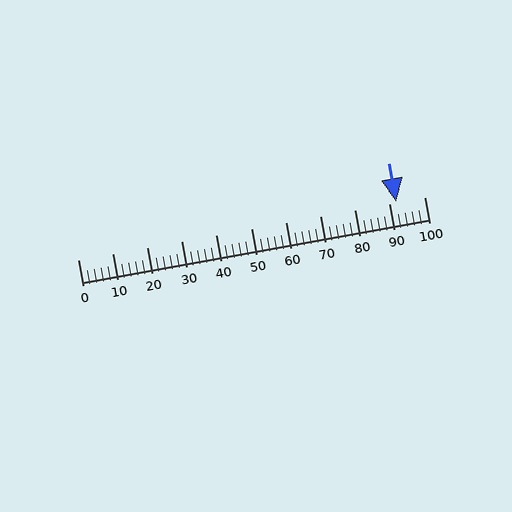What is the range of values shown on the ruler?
The ruler shows values from 0 to 100.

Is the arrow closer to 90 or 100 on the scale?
The arrow is closer to 90.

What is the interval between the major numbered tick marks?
The major tick marks are spaced 10 units apart.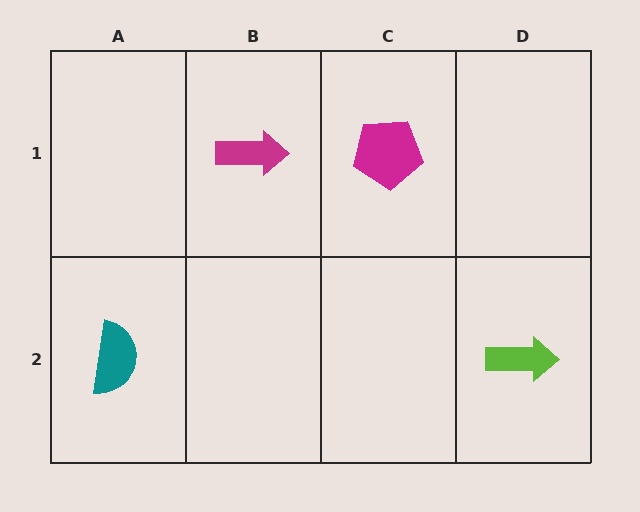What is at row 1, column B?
A magenta arrow.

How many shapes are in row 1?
2 shapes.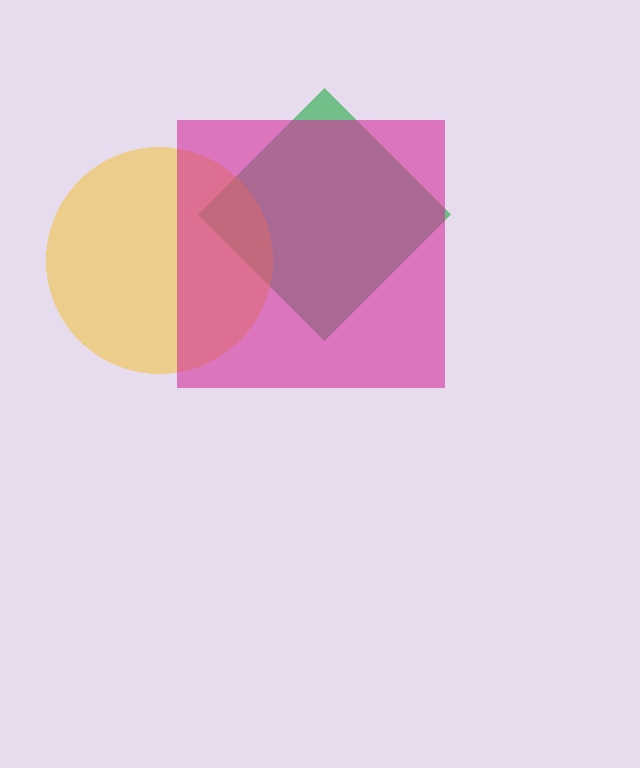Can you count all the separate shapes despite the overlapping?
Yes, there are 3 separate shapes.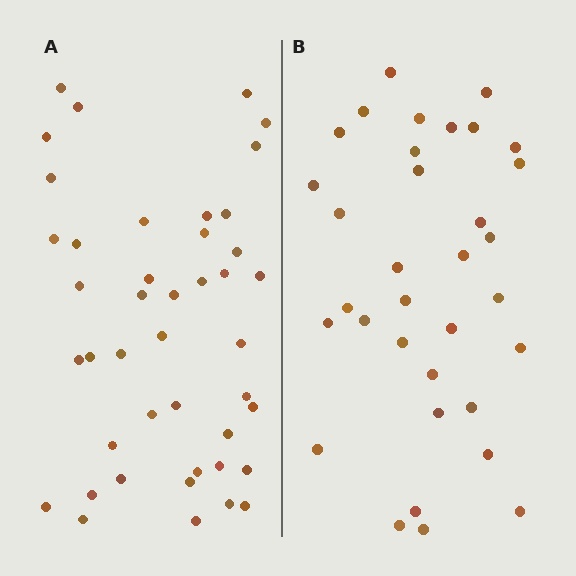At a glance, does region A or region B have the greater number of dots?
Region A (the left region) has more dots.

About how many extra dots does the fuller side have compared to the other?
Region A has roughly 8 or so more dots than region B.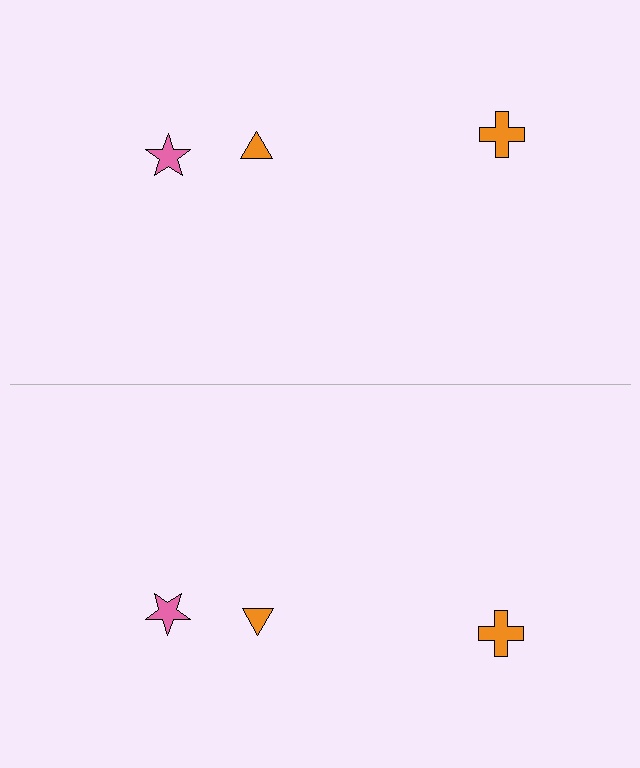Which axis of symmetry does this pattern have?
The pattern has a horizontal axis of symmetry running through the center of the image.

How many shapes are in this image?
There are 6 shapes in this image.